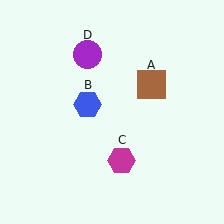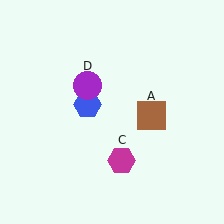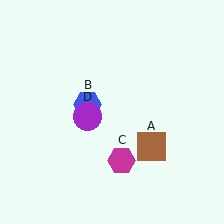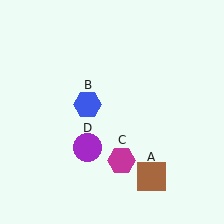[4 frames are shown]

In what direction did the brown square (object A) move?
The brown square (object A) moved down.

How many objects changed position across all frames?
2 objects changed position: brown square (object A), purple circle (object D).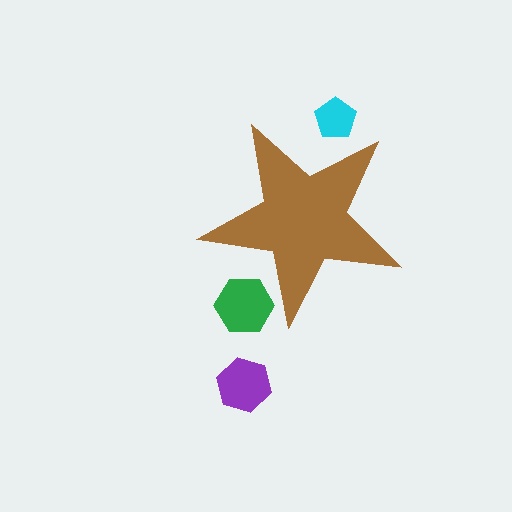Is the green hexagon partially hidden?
Yes, the green hexagon is partially hidden behind the brown star.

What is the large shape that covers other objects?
A brown star.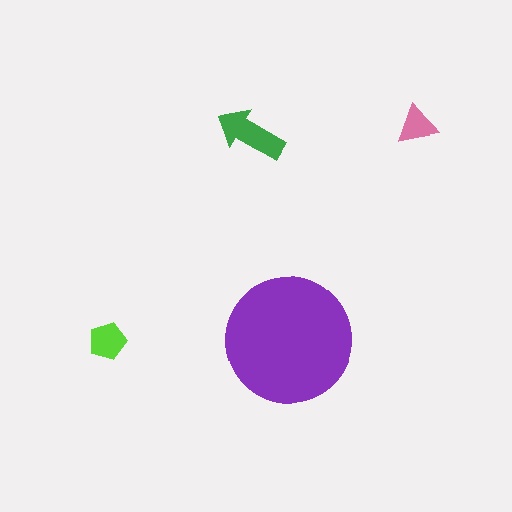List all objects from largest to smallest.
The purple circle, the green arrow, the lime pentagon, the pink triangle.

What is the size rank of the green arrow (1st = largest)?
2nd.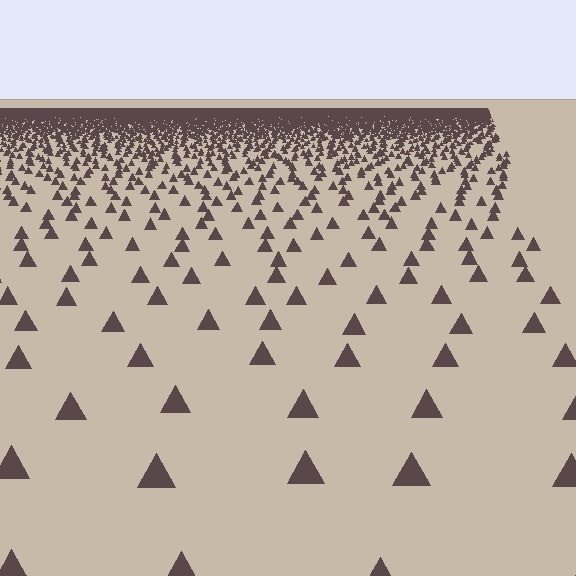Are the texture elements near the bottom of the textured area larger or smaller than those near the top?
Larger. Near the bottom, elements are closer to the viewer and appear at a bigger on-screen size.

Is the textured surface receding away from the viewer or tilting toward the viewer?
The surface is receding away from the viewer. Texture elements get smaller and denser toward the top.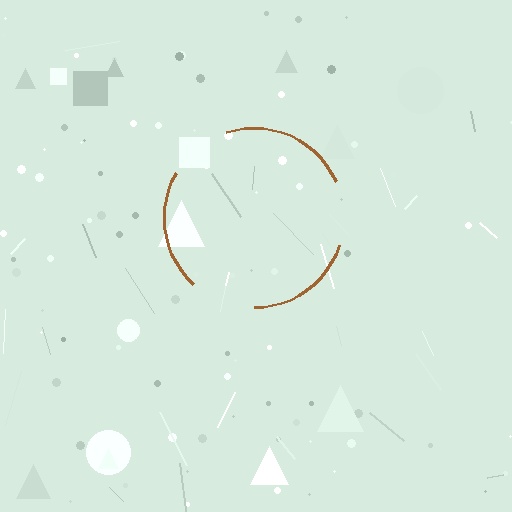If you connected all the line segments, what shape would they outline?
They would outline a circle.